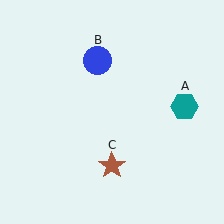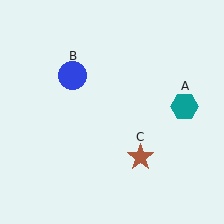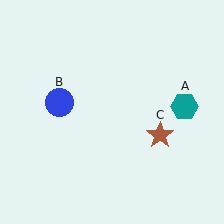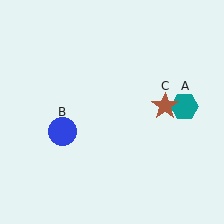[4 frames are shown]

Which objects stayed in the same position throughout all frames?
Teal hexagon (object A) remained stationary.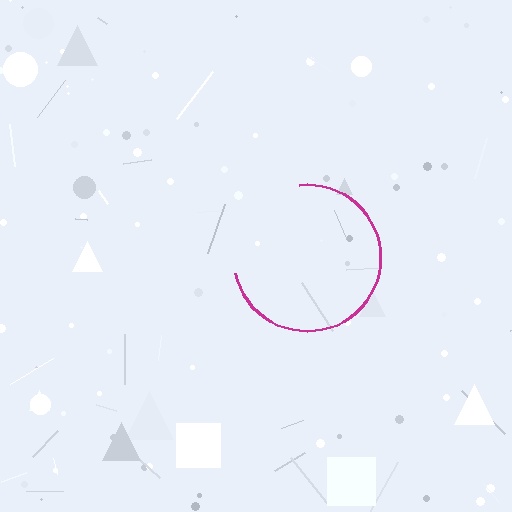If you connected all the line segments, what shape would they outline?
They would outline a circle.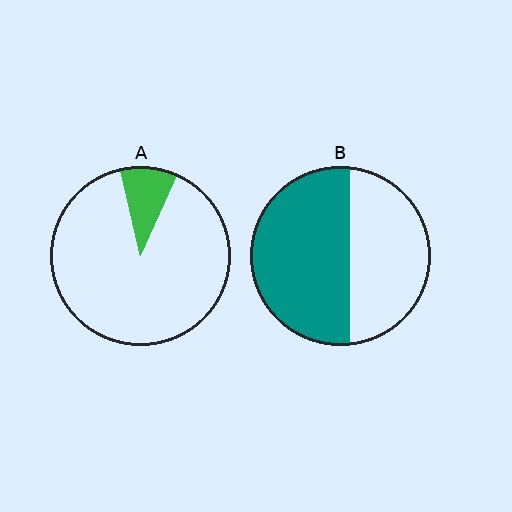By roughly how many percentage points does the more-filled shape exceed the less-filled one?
By roughly 45 percentage points (B over A).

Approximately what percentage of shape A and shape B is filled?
A is approximately 10% and B is approximately 55%.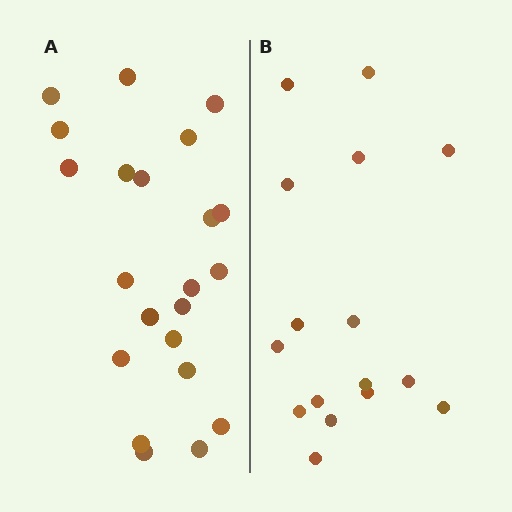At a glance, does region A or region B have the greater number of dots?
Region A (the left region) has more dots.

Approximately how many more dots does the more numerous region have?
Region A has about 6 more dots than region B.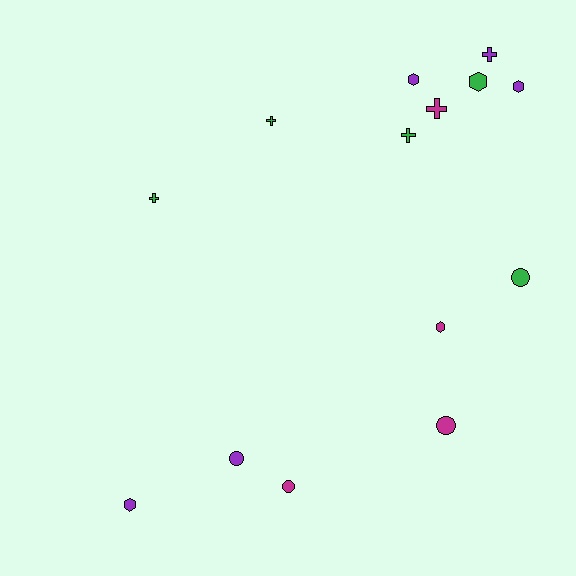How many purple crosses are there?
There is 1 purple cross.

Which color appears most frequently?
Green, with 5 objects.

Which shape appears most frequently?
Cross, with 5 objects.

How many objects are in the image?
There are 14 objects.